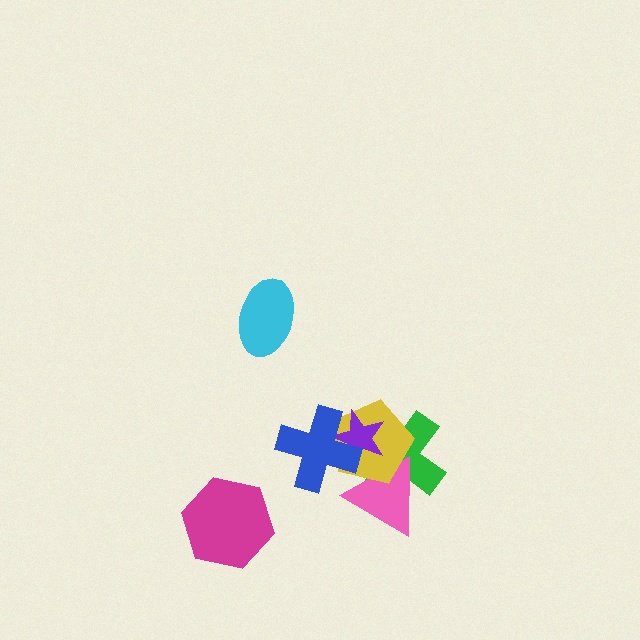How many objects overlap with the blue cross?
2 objects overlap with the blue cross.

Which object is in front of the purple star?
The blue cross is in front of the purple star.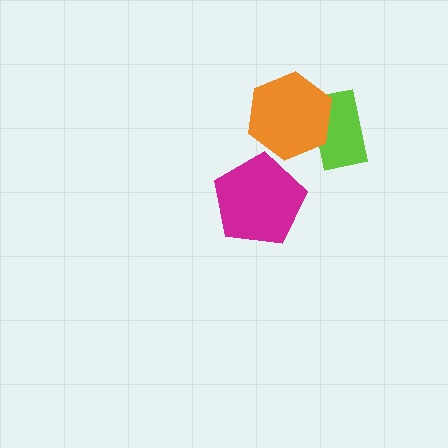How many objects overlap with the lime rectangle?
1 object overlaps with the lime rectangle.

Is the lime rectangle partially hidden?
Yes, it is partially covered by another shape.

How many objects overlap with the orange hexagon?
1 object overlaps with the orange hexagon.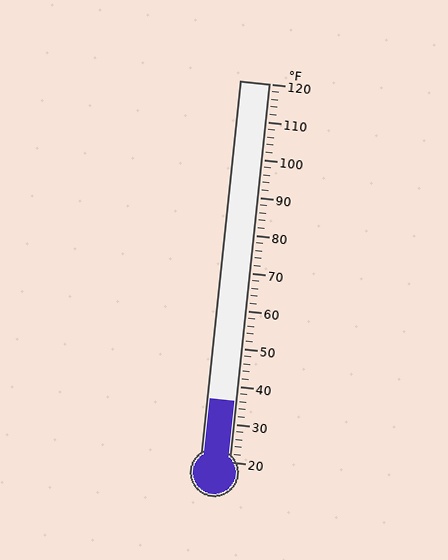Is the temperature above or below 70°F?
The temperature is below 70°F.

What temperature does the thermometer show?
The thermometer shows approximately 36°F.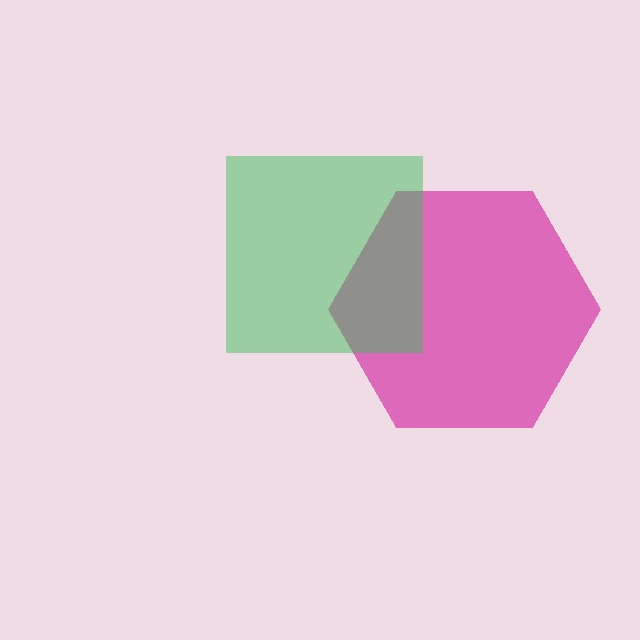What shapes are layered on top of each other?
The layered shapes are: a magenta hexagon, a green square.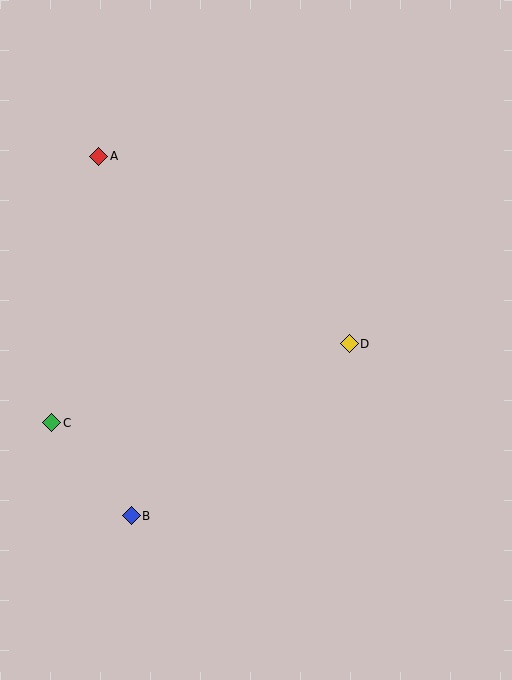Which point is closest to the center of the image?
Point D at (349, 344) is closest to the center.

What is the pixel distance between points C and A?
The distance between C and A is 271 pixels.